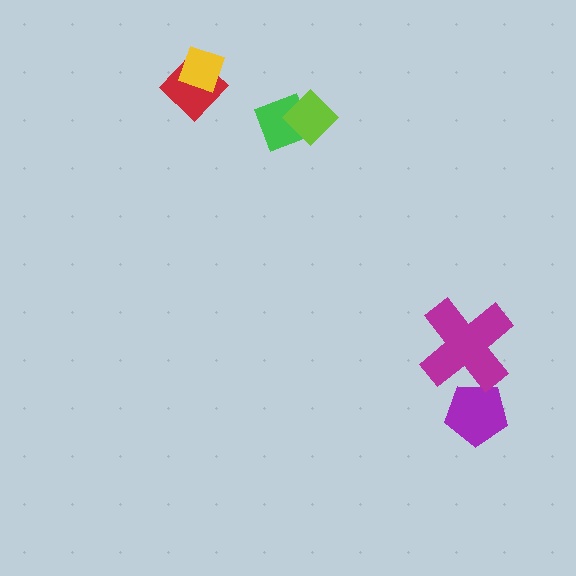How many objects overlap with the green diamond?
1 object overlaps with the green diamond.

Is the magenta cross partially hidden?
No, no other shape covers it.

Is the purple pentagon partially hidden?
Yes, it is partially covered by another shape.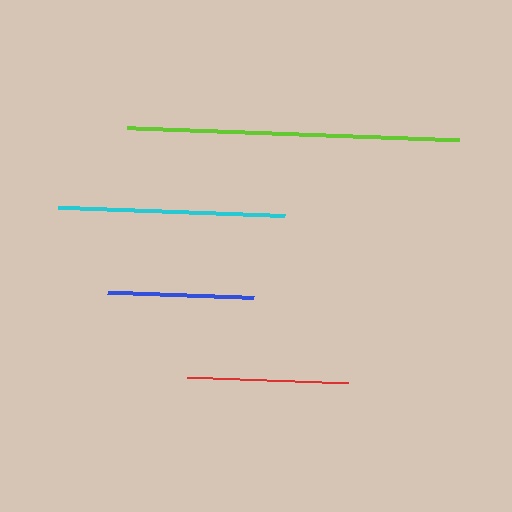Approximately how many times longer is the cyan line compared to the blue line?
The cyan line is approximately 1.6 times the length of the blue line.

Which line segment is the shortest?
The blue line is the shortest at approximately 146 pixels.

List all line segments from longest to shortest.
From longest to shortest: lime, cyan, red, blue.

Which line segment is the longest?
The lime line is the longest at approximately 332 pixels.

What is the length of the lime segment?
The lime segment is approximately 332 pixels long.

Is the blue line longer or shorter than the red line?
The red line is longer than the blue line.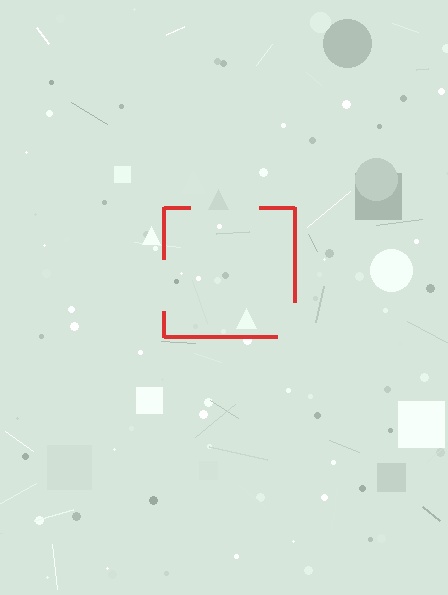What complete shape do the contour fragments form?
The contour fragments form a square.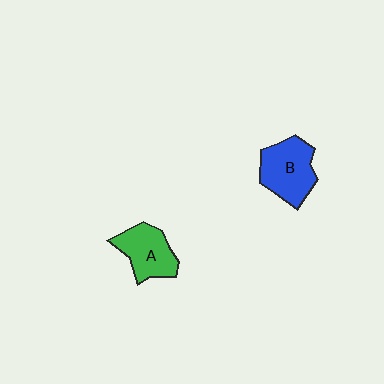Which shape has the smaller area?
Shape A (green).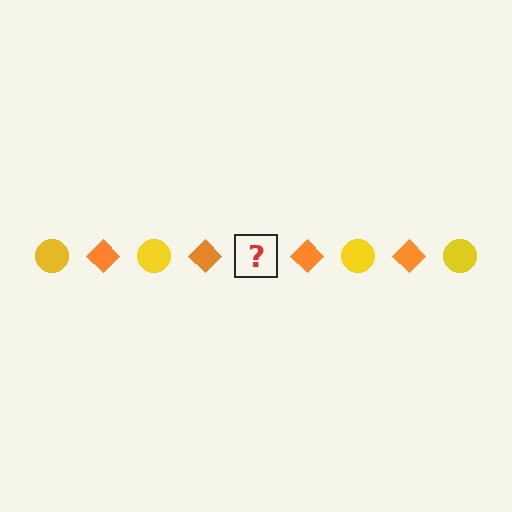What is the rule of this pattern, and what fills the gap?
The rule is that the pattern alternates between yellow circle and orange diamond. The gap should be filled with a yellow circle.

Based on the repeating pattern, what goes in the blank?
The blank should be a yellow circle.